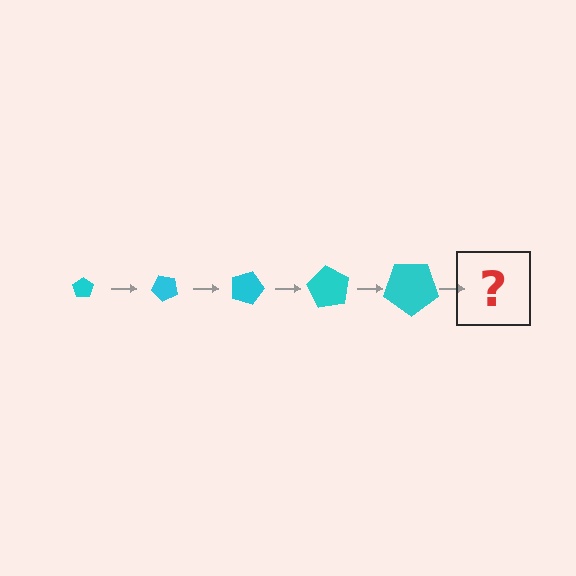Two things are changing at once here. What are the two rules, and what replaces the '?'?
The two rules are that the pentagon grows larger each step and it rotates 45 degrees each step. The '?' should be a pentagon, larger than the previous one and rotated 225 degrees from the start.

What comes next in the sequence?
The next element should be a pentagon, larger than the previous one and rotated 225 degrees from the start.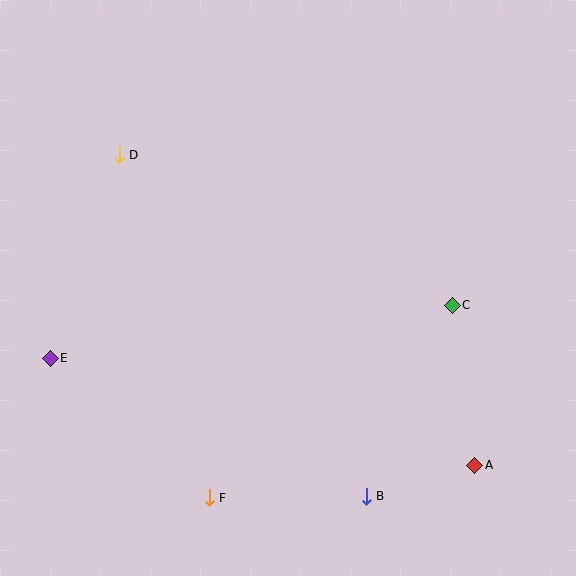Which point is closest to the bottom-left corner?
Point E is closest to the bottom-left corner.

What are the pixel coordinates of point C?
Point C is at (452, 305).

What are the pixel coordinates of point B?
Point B is at (366, 496).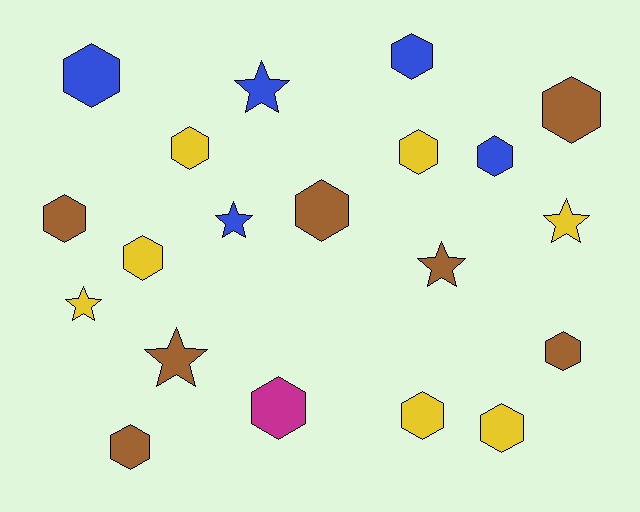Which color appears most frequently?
Yellow, with 7 objects.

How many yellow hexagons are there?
There are 5 yellow hexagons.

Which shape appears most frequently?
Hexagon, with 14 objects.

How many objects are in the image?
There are 20 objects.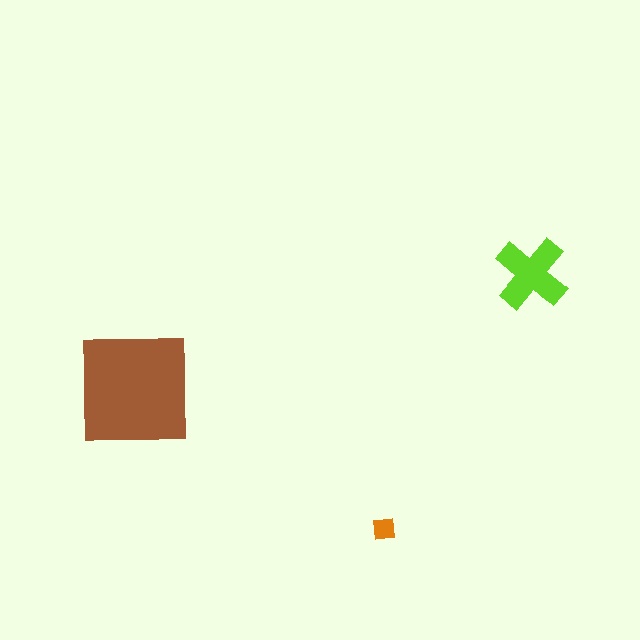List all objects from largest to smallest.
The brown square, the lime cross, the orange square.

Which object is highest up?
The lime cross is topmost.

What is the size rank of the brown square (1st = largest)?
1st.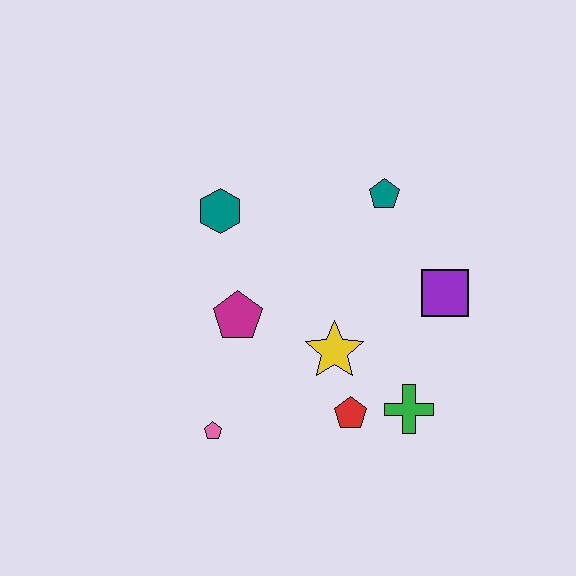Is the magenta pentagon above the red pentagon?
Yes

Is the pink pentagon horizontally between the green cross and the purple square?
No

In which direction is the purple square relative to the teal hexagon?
The purple square is to the right of the teal hexagon.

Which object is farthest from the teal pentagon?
The pink pentagon is farthest from the teal pentagon.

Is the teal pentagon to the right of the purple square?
No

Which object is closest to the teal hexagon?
The magenta pentagon is closest to the teal hexagon.